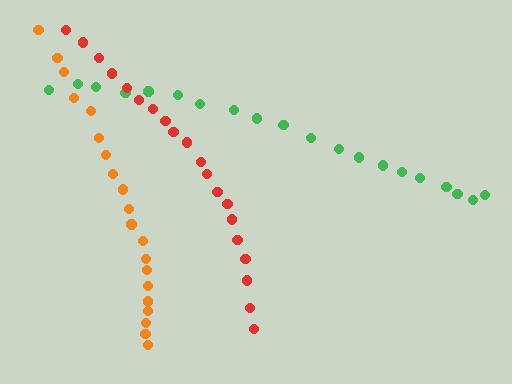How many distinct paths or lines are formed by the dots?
There are 3 distinct paths.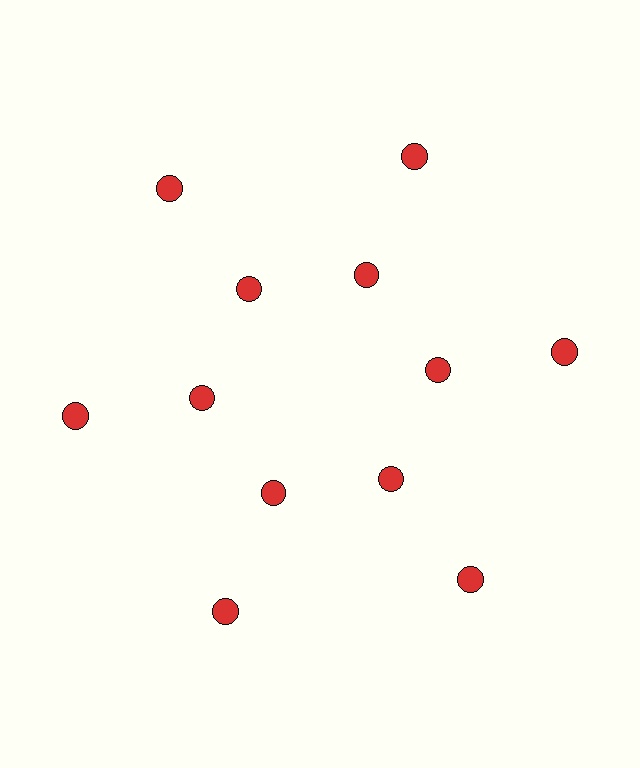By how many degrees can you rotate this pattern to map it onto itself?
The pattern maps onto itself every 60 degrees of rotation.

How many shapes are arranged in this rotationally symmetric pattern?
There are 12 shapes, arranged in 6 groups of 2.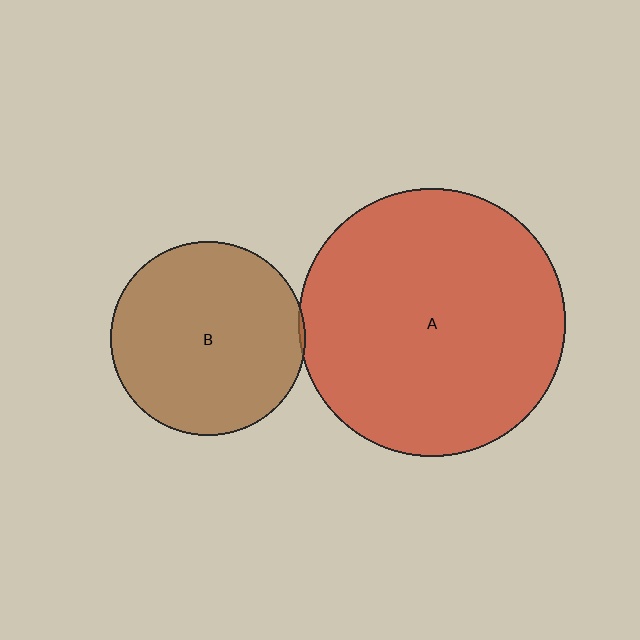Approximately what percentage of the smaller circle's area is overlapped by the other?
Approximately 5%.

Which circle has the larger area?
Circle A (red).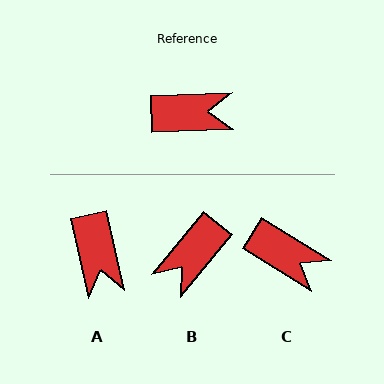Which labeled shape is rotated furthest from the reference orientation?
B, about 131 degrees away.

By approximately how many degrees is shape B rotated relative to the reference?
Approximately 131 degrees clockwise.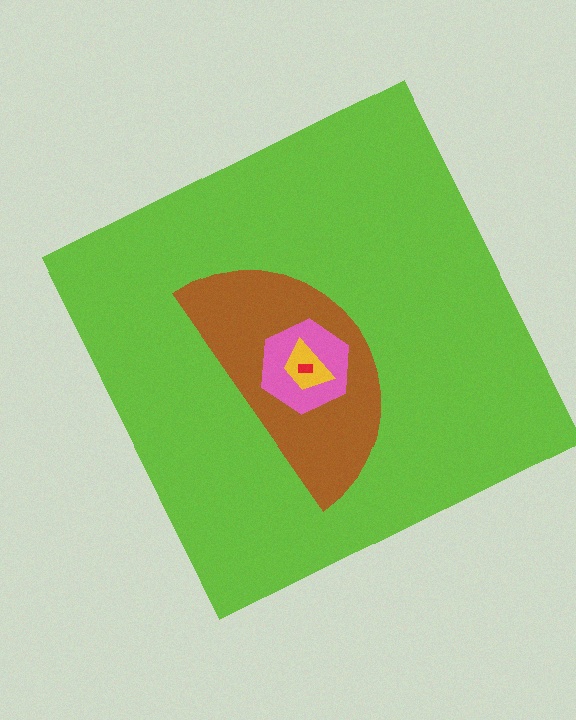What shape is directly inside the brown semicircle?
The pink hexagon.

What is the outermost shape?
The lime square.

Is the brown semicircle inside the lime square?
Yes.